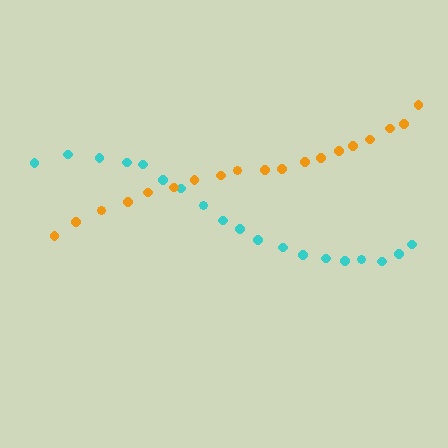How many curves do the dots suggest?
There are 2 distinct paths.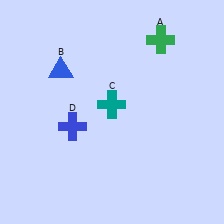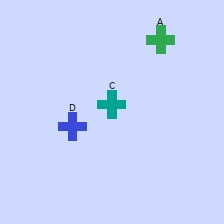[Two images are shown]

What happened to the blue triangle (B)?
The blue triangle (B) was removed in Image 2. It was in the top-left area of Image 1.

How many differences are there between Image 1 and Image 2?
There is 1 difference between the two images.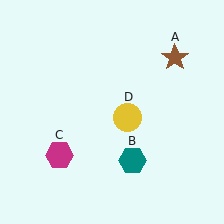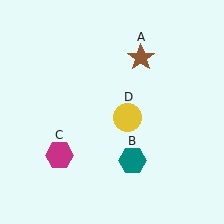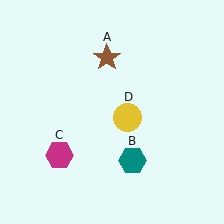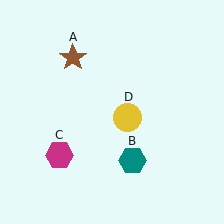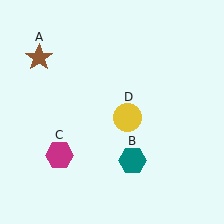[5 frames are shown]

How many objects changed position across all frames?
1 object changed position: brown star (object A).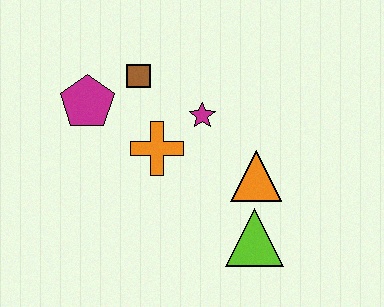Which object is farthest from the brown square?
The lime triangle is farthest from the brown square.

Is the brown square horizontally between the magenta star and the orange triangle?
No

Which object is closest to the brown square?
The magenta pentagon is closest to the brown square.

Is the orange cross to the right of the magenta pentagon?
Yes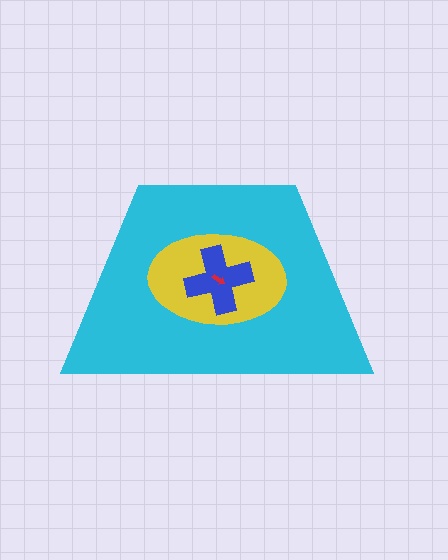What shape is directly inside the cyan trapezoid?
The yellow ellipse.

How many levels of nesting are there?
4.